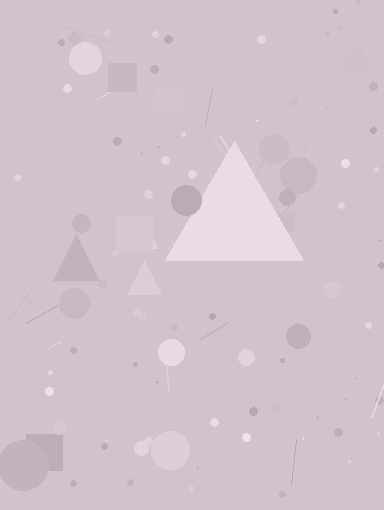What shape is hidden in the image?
A triangle is hidden in the image.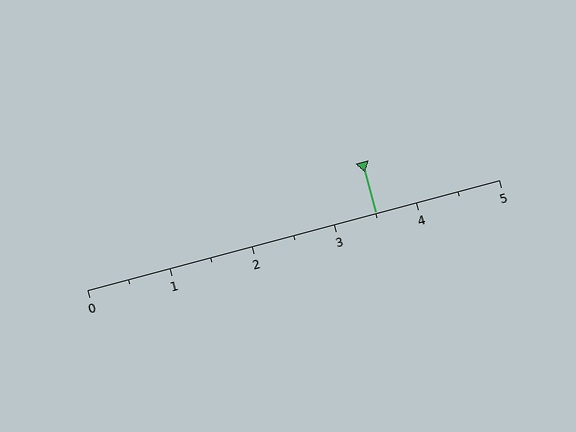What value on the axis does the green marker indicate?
The marker indicates approximately 3.5.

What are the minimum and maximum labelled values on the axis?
The axis runs from 0 to 5.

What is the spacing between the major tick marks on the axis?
The major ticks are spaced 1 apart.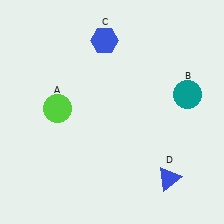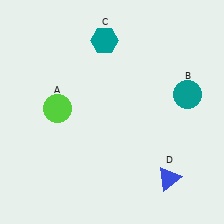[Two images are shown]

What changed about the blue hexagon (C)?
In Image 1, C is blue. In Image 2, it changed to teal.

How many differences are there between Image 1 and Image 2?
There is 1 difference between the two images.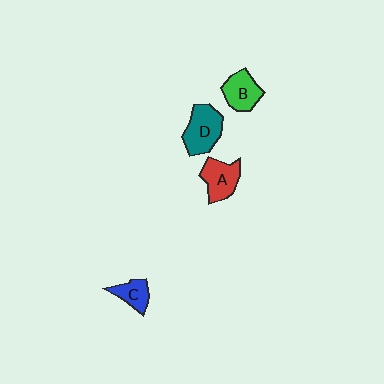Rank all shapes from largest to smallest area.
From largest to smallest: D (teal), A (red), B (green), C (blue).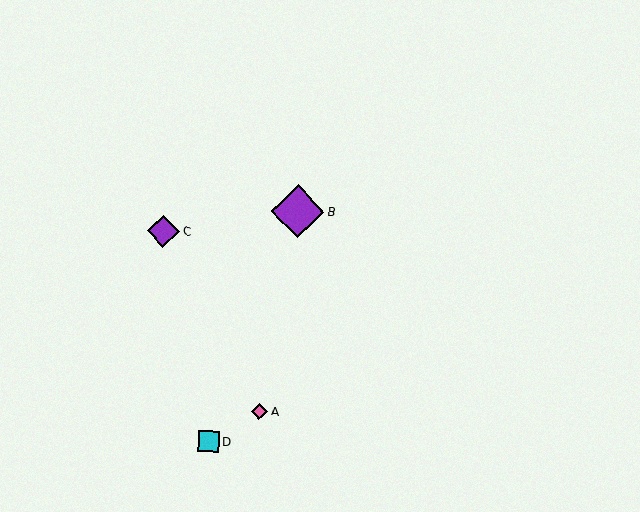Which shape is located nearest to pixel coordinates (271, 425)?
The pink diamond (labeled A) at (259, 411) is nearest to that location.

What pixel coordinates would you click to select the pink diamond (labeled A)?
Click at (259, 411) to select the pink diamond A.